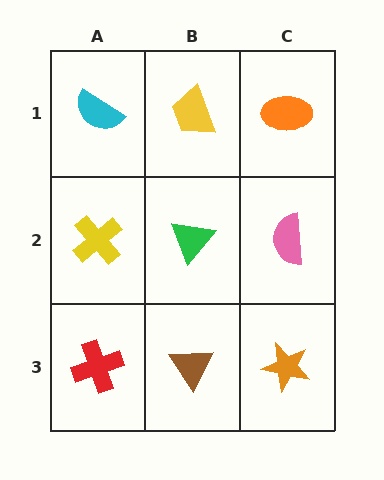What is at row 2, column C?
A pink semicircle.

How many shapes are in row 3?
3 shapes.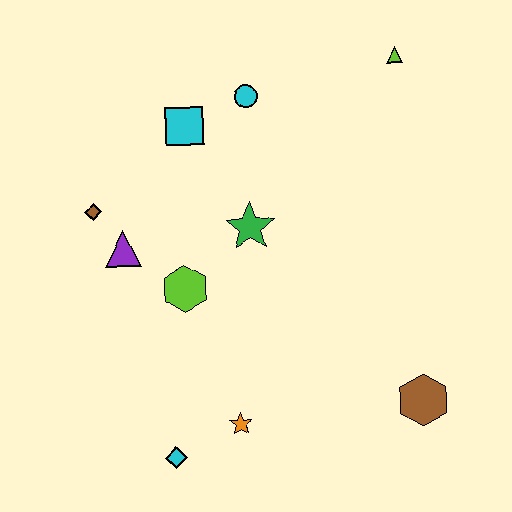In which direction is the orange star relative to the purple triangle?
The orange star is below the purple triangle.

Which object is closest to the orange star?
The cyan diamond is closest to the orange star.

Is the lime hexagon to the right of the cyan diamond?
Yes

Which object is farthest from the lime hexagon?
The lime triangle is farthest from the lime hexagon.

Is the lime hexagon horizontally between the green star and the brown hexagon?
No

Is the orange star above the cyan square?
No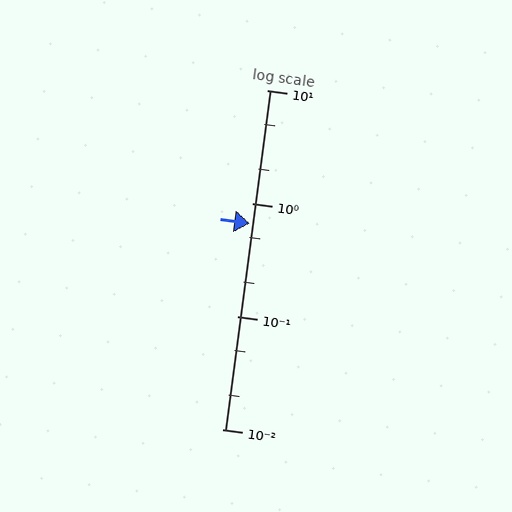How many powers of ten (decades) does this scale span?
The scale spans 3 decades, from 0.01 to 10.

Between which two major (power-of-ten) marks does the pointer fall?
The pointer is between 0.1 and 1.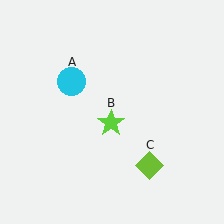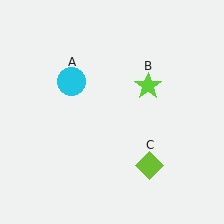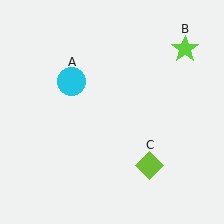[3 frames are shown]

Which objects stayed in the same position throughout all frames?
Cyan circle (object A) and lime diamond (object C) remained stationary.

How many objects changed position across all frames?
1 object changed position: lime star (object B).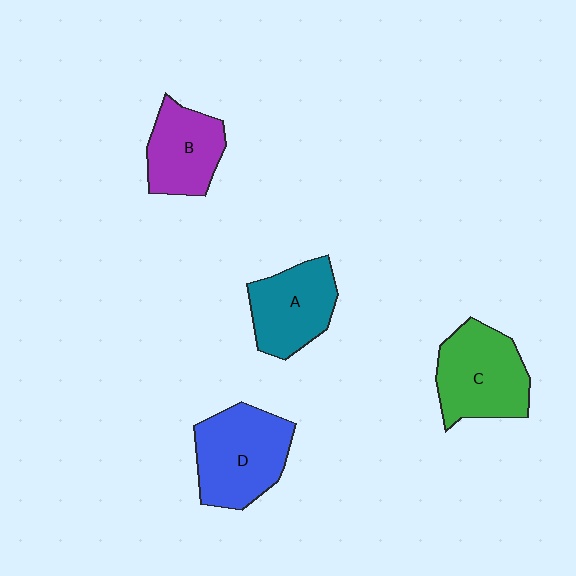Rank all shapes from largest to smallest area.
From largest to smallest: D (blue), C (green), A (teal), B (purple).